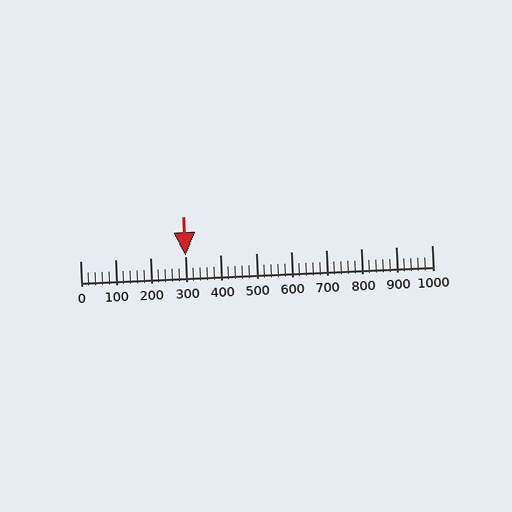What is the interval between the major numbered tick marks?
The major tick marks are spaced 100 units apart.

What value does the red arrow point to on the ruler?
The red arrow points to approximately 300.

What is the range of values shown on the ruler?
The ruler shows values from 0 to 1000.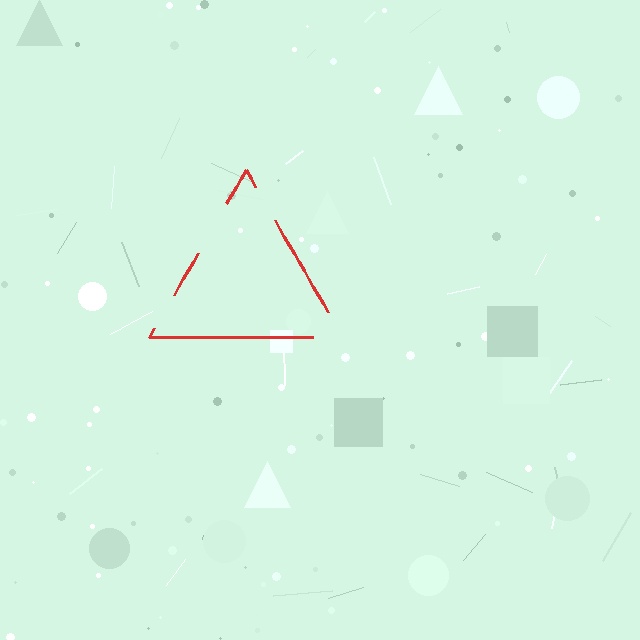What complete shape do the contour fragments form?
The contour fragments form a triangle.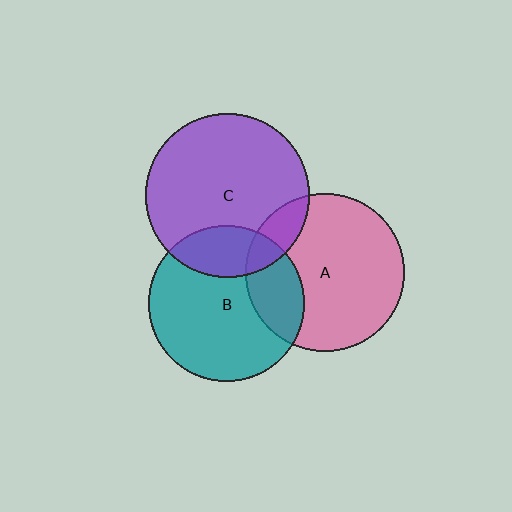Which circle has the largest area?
Circle C (purple).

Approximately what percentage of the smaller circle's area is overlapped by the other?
Approximately 15%.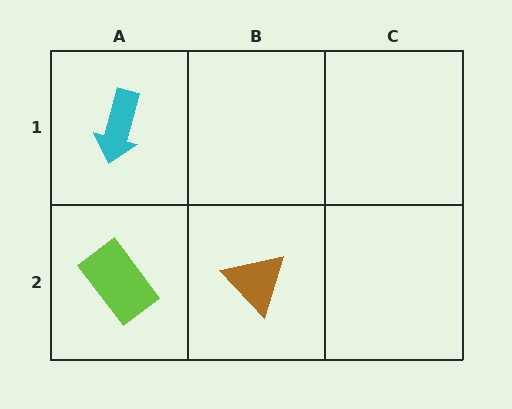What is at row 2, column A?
A lime rectangle.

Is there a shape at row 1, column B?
No, that cell is empty.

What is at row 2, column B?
A brown triangle.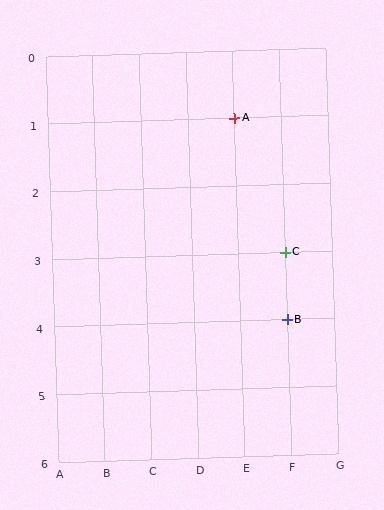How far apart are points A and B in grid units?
Points A and B are 1 column and 3 rows apart (about 3.2 grid units diagonally).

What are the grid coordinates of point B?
Point B is at grid coordinates (F, 4).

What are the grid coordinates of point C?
Point C is at grid coordinates (F, 3).